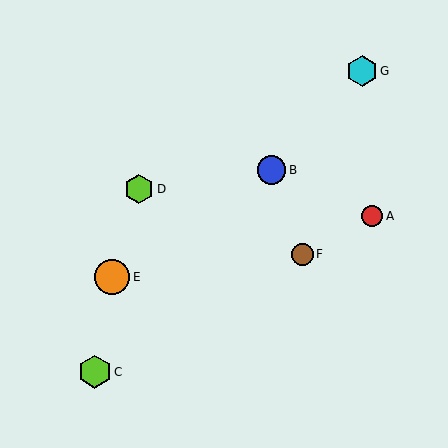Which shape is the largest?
The orange circle (labeled E) is the largest.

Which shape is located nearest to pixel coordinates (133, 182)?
The lime hexagon (labeled D) at (139, 189) is nearest to that location.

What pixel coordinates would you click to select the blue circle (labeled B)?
Click at (271, 170) to select the blue circle B.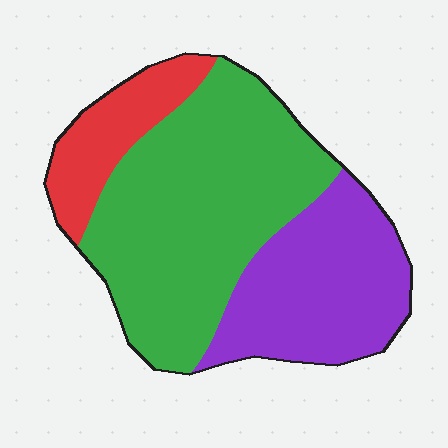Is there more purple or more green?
Green.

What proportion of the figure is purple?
Purple covers roughly 30% of the figure.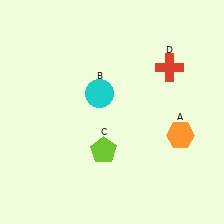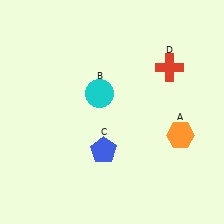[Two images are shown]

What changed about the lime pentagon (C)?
In Image 1, C is lime. In Image 2, it changed to blue.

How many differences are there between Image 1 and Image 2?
There is 1 difference between the two images.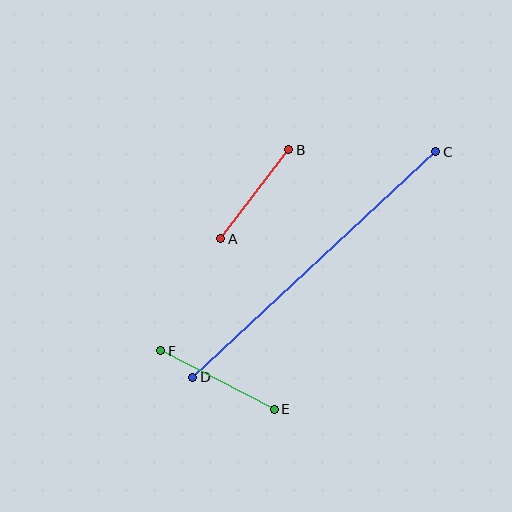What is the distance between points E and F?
The distance is approximately 128 pixels.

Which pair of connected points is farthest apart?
Points C and D are farthest apart.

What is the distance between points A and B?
The distance is approximately 112 pixels.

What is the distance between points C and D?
The distance is approximately 332 pixels.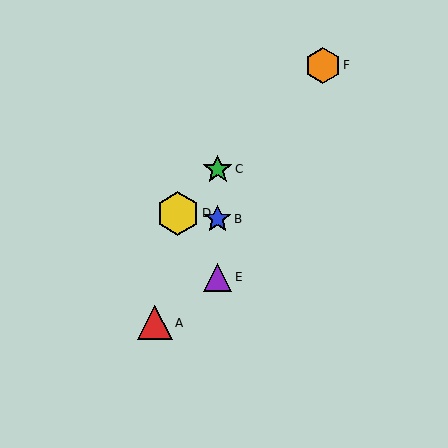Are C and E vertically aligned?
Yes, both are at x≈218.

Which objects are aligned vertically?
Objects B, C, E are aligned vertically.